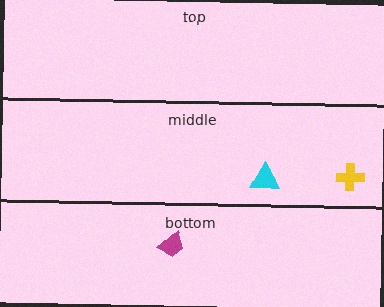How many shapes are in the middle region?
2.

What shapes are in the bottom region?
The magenta trapezoid.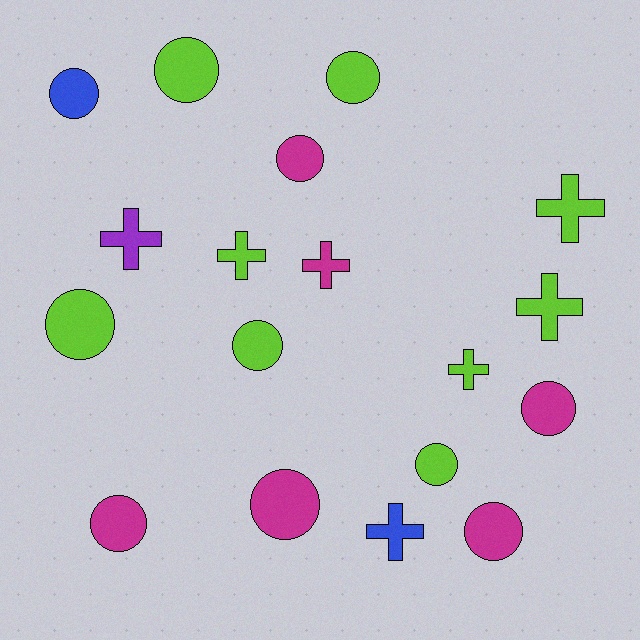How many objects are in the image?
There are 18 objects.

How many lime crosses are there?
There are 4 lime crosses.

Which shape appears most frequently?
Circle, with 11 objects.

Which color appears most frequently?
Lime, with 9 objects.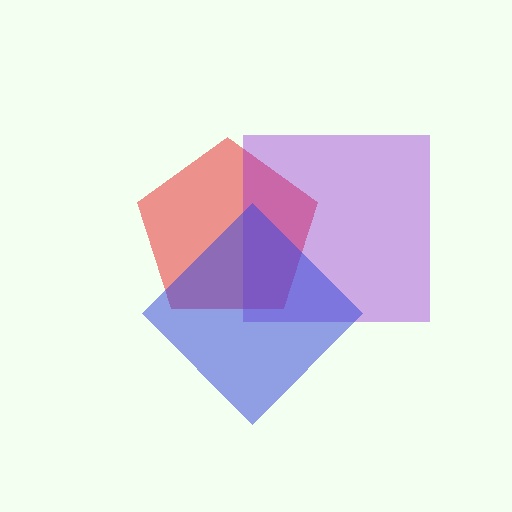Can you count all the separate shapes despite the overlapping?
Yes, there are 3 separate shapes.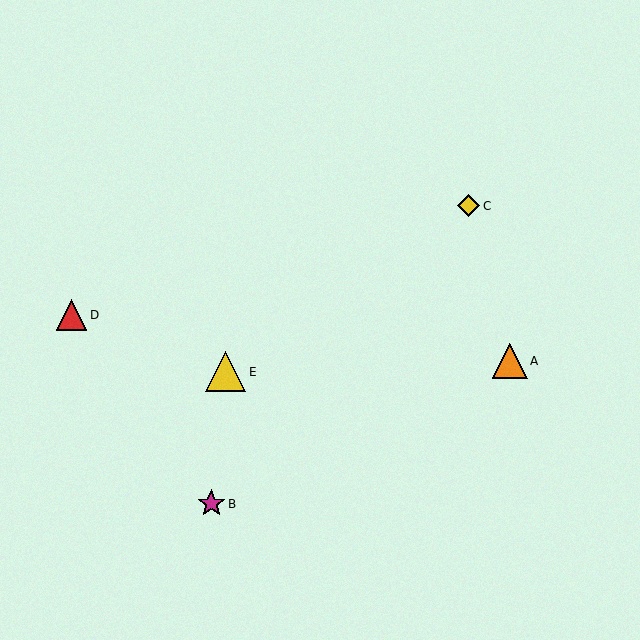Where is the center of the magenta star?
The center of the magenta star is at (211, 504).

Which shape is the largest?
The yellow triangle (labeled E) is the largest.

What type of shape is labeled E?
Shape E is a yellow triangle.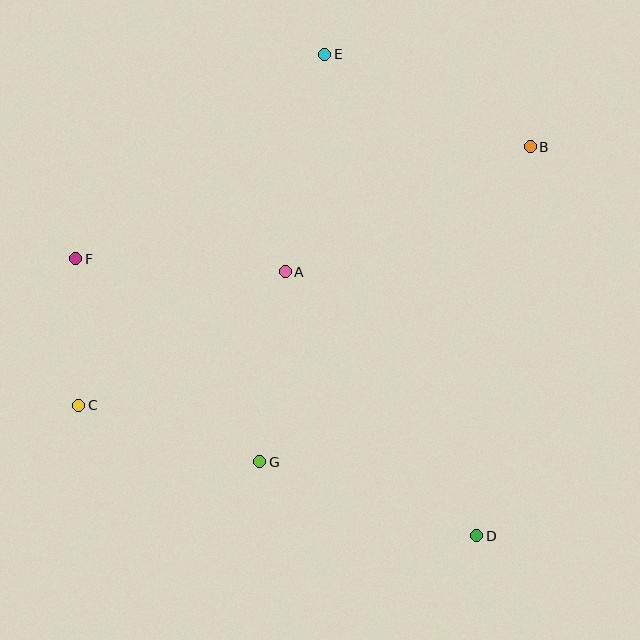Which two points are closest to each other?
Points C and F are closest to each other.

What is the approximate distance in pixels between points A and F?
The distance between A and F is approximately 210 pixels.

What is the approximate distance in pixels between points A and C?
The distance between A and C is approximately 246 pixels.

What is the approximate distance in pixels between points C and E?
The distance between C and E is approximately 429 pixels.